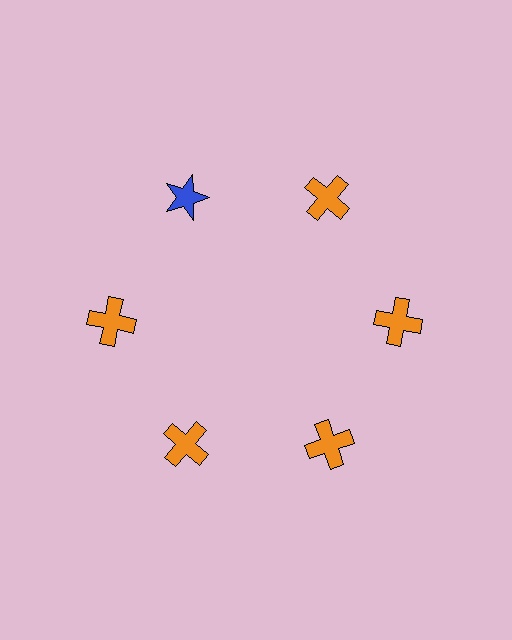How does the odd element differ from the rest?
It differs in both color (blue instead of orange) and shape (star instead of cross).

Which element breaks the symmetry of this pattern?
The blue star at roughly the 11 o'clock position breaks the symmetry. All other shapes are orange crosses.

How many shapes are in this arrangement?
There are 6 shapes arranged in a ring pattern.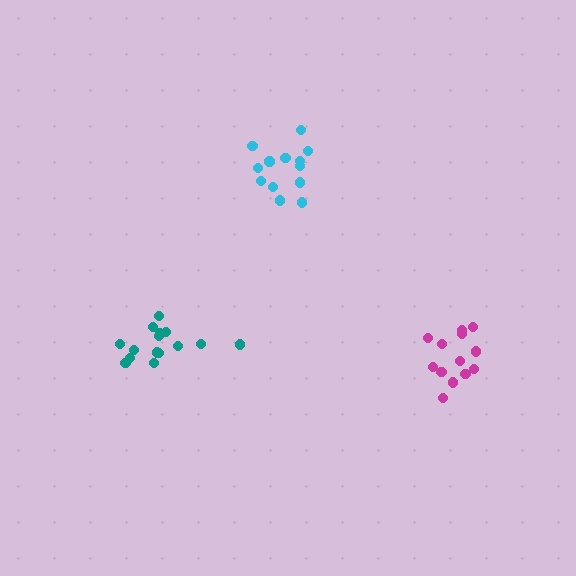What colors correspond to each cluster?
The clusters are colored: cyan, teal, magenta.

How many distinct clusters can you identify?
There are 3 distinct clusters.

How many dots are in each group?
Group 1: 13 dots, Group 2: 15 dots, Group 3: 13 dots (41 total).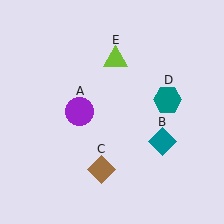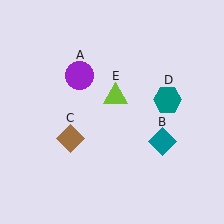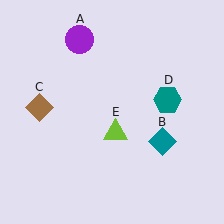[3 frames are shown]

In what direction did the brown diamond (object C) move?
The brown diamond (object C) moved up and to the left.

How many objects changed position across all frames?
3 objects changed position: purple circle (object A), brown diamond (object C), lime triangle (object E).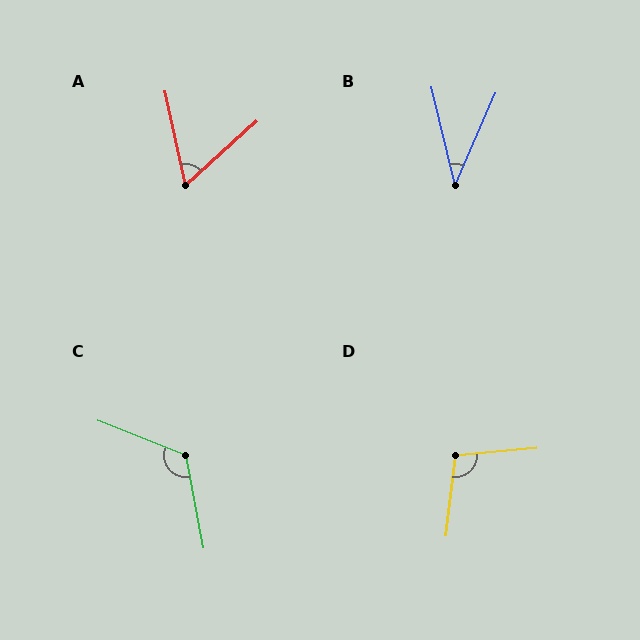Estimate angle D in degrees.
Approximately 102 degrees.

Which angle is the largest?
C, at approximately 122 degrees.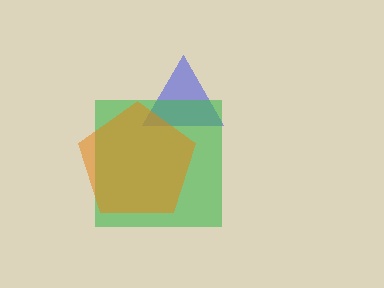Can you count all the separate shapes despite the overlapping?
Yes, there are 3 separate shapes.